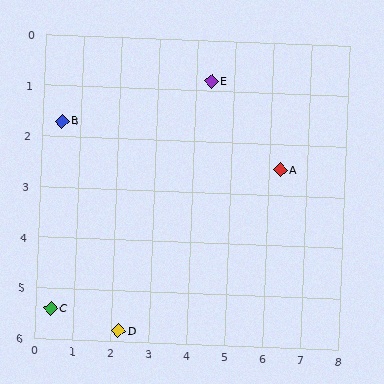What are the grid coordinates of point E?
Point E is at approximately (4.4, 0.8).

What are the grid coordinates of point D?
Point D is at approximately (2.2, 5.8).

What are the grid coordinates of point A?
Point A is at approximately (6.3, 2.5).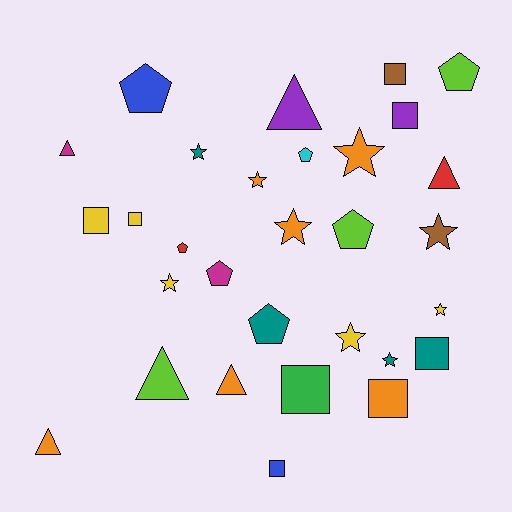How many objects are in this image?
There are 30 objects.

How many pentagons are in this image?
There are 7 pentagons.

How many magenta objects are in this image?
There are 2 magenta objects.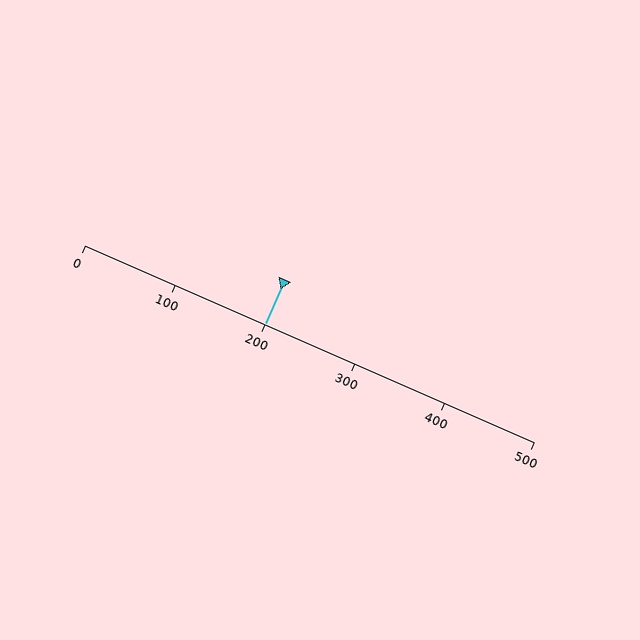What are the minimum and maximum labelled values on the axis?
The axis runs from 0 to 500.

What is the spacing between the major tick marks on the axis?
The major ticks are spaced 100 apart.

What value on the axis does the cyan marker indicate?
The marker indicates approximately 200.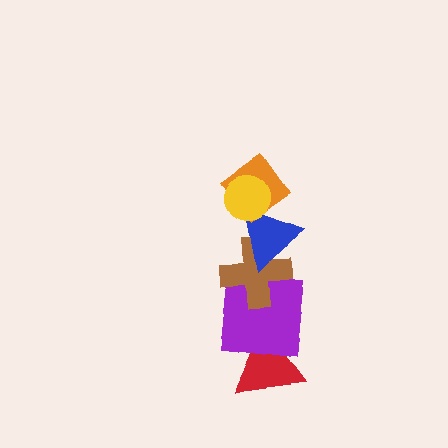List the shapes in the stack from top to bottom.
From top to bottom: the yellow circle, the orange diamond, the blue triangle, the brown cross, the purple square, the red triangle.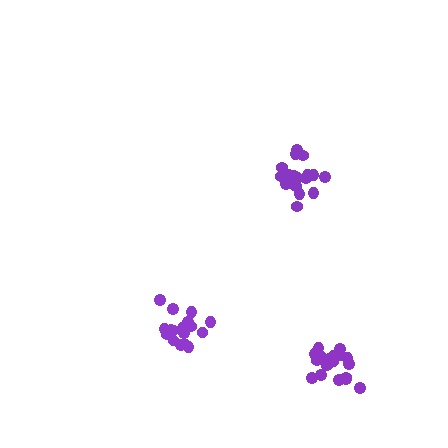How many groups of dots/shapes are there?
There are 3 groups.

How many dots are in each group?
Group 1: 19 dots, Group 2: 19 dots, Group 3: 19 dots (57 total).